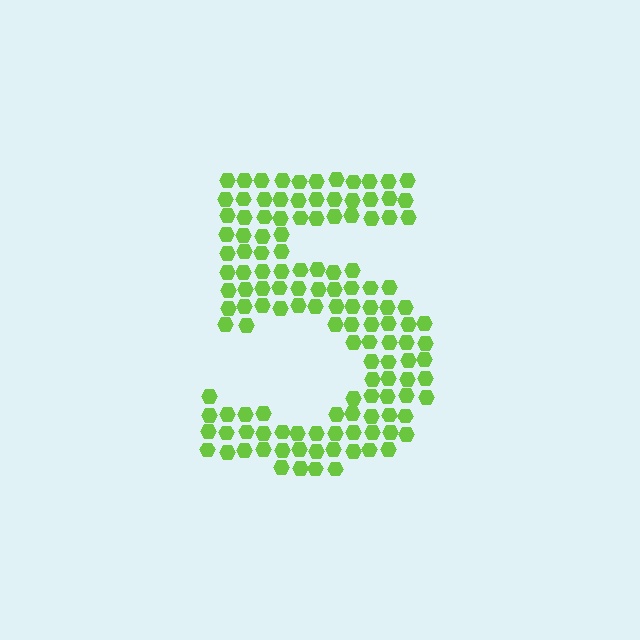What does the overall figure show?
The overall figure shows the digit 5.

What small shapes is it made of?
It is made of small hexagons.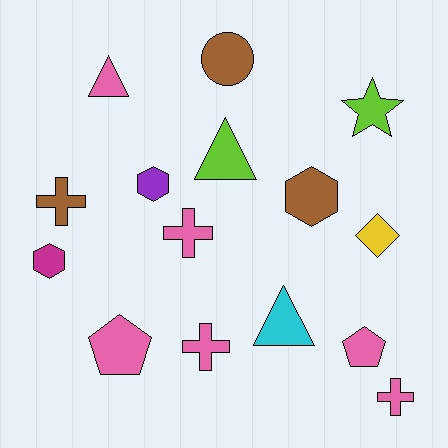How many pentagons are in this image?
There are 2 pentagons.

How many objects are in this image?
There are 15 objects.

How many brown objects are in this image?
There are 3 brown objects.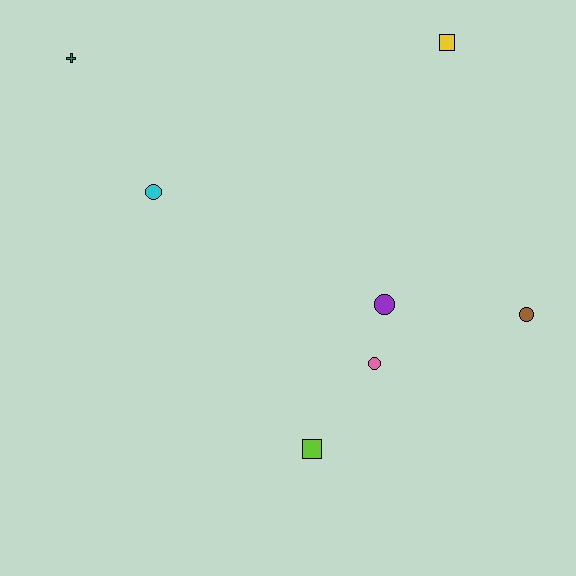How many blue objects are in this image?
There are no blue objects.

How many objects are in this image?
There are 7 objects.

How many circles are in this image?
There are 4 circles.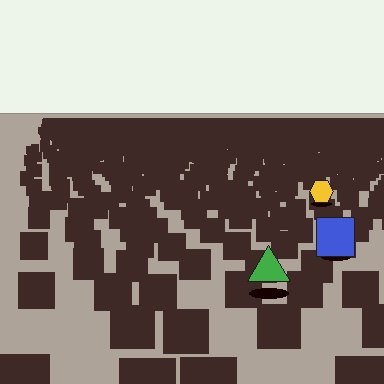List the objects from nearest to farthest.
From nearest to farthest: the green triangle, the blue square, the yellow hexagon.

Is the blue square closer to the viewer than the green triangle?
No. The green triangle is closer — you can tell from the texture gradient: the ground texture is coarser near it.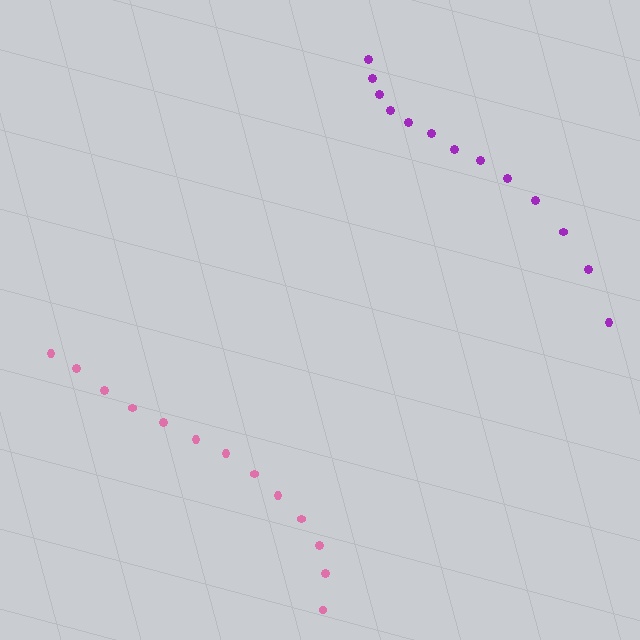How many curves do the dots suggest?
There are 2 distinct paths.